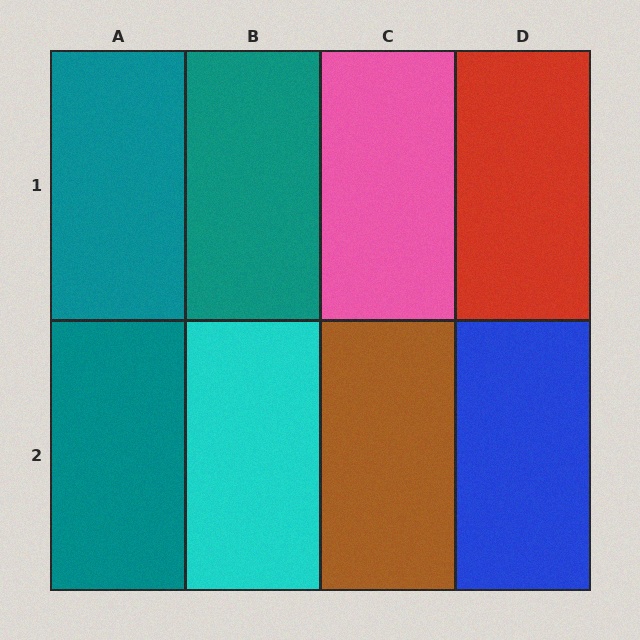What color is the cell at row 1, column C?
Pink.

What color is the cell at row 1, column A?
Teal.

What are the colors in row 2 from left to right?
Teal, cyan, brown, blue.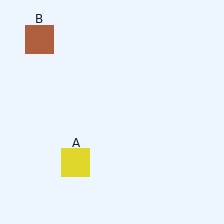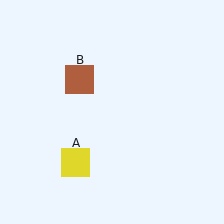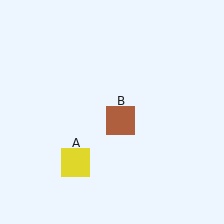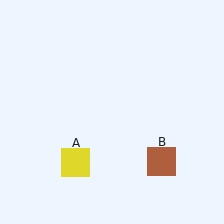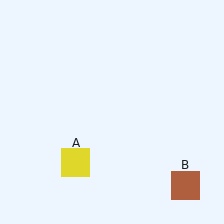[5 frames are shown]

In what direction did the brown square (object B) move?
The brown square (object B) moved down and to the right.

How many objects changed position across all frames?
1 object changed position: brown square (object B).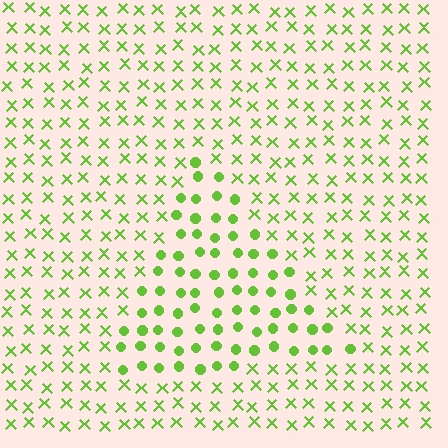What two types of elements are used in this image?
The image uses circles inside the triangle region and X marks outside it.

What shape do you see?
I see a triangle.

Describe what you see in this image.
The image is filled with small lime elements arranged in a uniform grid. A triangle-shaped region contains circles, while the surrounding area contains X marks. The boundary is defined purely by the change in element shape.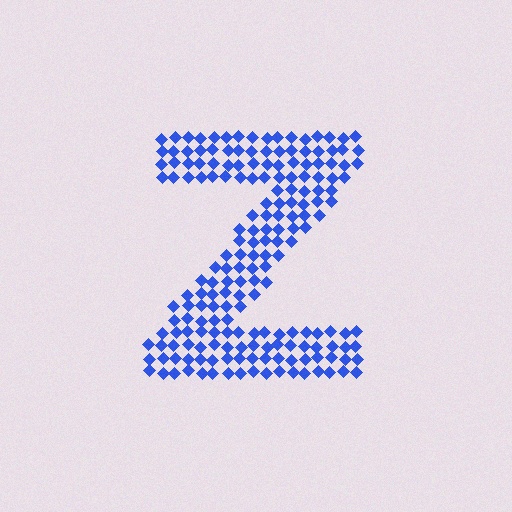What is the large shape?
The large shape is the letter Z.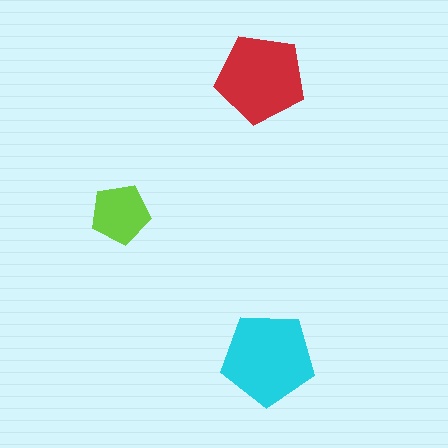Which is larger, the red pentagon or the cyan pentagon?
The cyan one.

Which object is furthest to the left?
The lime pentagon is leftmost.